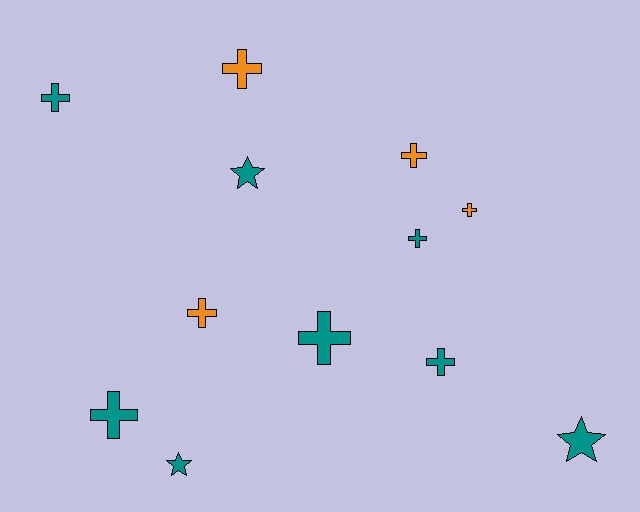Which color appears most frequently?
Teal, with 8 objects.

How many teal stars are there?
There are 3 teal stars.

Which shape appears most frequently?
Cross, with 9 objects.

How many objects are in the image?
There are 12 objects.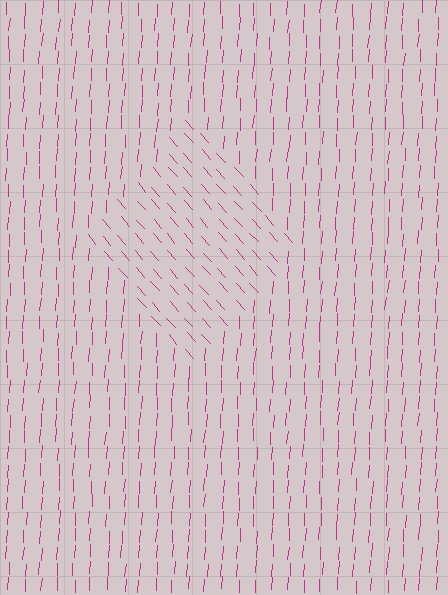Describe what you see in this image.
The image is filled with small magenta line segments. A diamond region in the image has lines oriented differently from the surrounding lines, creating a visible texture boundary.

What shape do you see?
I see a diamond.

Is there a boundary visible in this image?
Yes, there is a texture boundary formed by a change in line orientation.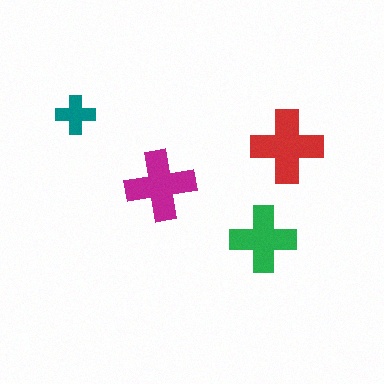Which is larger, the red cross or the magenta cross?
The red one.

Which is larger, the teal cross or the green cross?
The green one.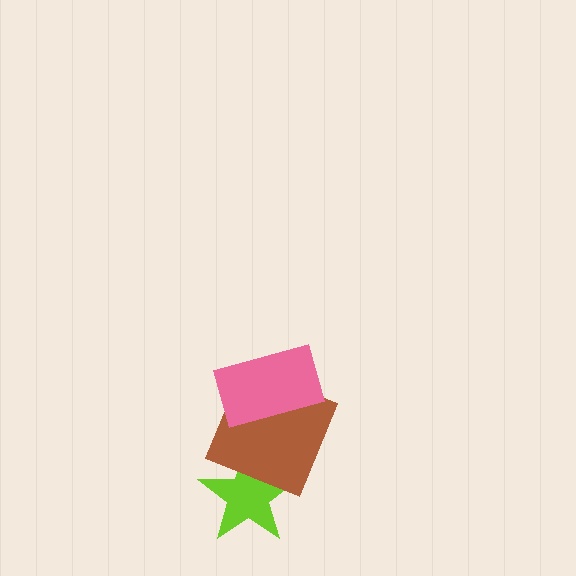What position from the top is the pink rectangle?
The pink rectangle is 1st from the top.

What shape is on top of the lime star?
The brown square is on top of the lime star.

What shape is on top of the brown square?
The pink rectangle is on top of the brown square.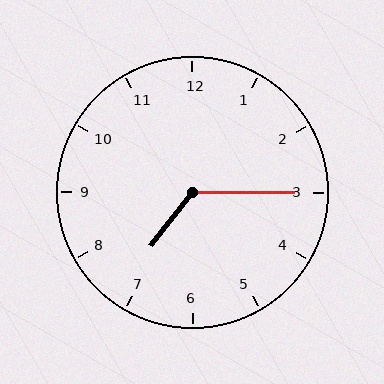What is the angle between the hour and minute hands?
Approximately 128 degrees.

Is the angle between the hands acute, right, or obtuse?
It is obtuse.